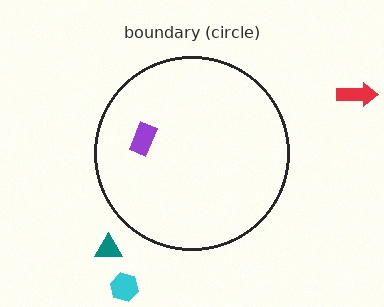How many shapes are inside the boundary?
1 inside, 3 outside.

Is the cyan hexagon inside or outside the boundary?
Outside.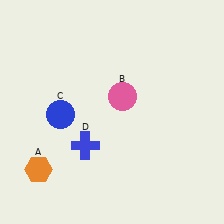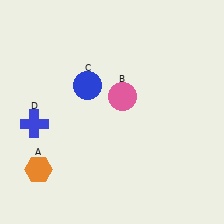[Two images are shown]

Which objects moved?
The objects that moved are: the blue circle (C), the blue cross (D).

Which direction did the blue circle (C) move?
The blue circle (C) moved up.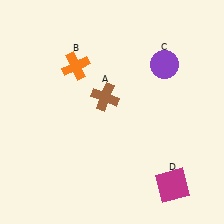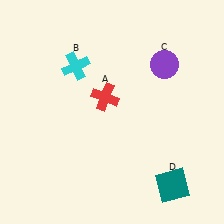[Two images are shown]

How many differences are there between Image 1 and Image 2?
There are 3 differences between the two images.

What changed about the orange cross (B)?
In Image 1, B is orange. In Image 2, it changed to cyan.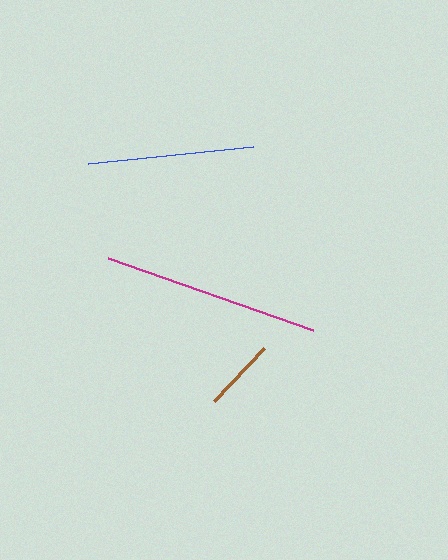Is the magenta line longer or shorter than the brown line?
The magenta line is longer than the brown line.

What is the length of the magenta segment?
The magenta segment is approximately 217 pixels long.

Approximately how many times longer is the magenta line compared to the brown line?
The magenta line is approximately 3.0 times the length of the brown line.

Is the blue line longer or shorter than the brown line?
The blue line is longer than the brown line.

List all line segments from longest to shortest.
From longest to shortest: magenta, blue, brown.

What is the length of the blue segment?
The blue segment is approximately 167 pixels long.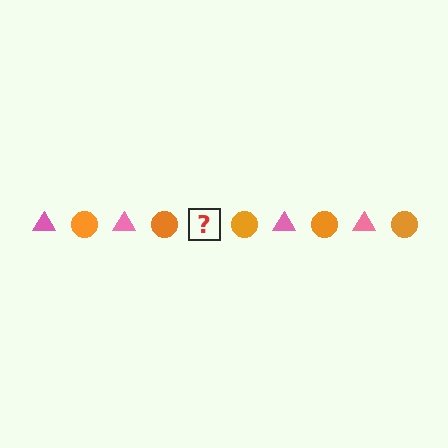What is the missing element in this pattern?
The missing element is a pink triangle.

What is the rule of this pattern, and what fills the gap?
The rule is that the pattern alternates between pink triangle and orange circle. The gap should be filled with a pink triangle.